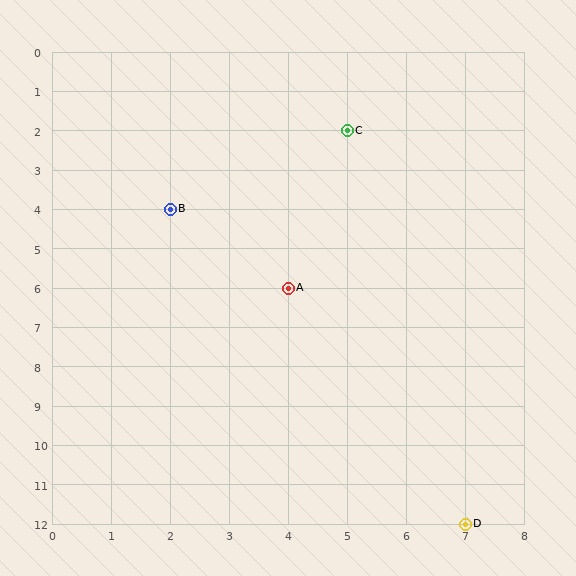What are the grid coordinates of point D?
Point D is at grid coordinates (7, 12).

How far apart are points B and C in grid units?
Points B and C are 3 columns and 2 rows apart (about 3.6 grid units diagonally).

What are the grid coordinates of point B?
Point B is at grid coordinates (2, 4).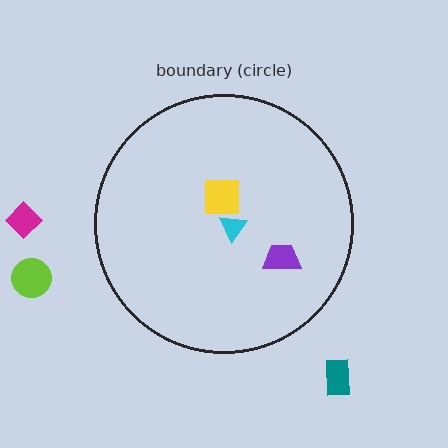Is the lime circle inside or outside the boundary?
Outside.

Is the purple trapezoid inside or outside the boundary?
Inside.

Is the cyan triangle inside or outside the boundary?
Inside.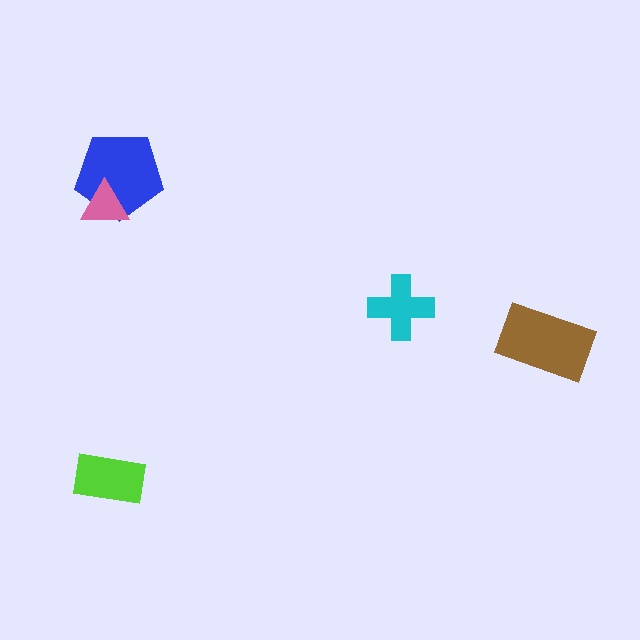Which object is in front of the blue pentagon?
The pink triangle is in front of the blue pentagon.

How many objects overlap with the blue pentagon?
1 object overlaps with the blue pentagon.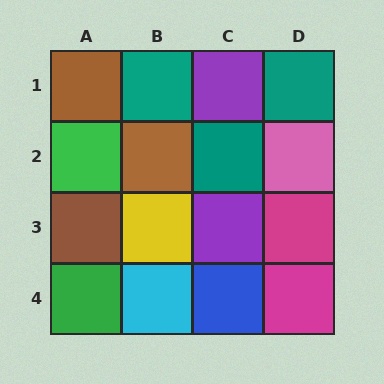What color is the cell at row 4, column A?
Green.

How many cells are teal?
3 cells are teal.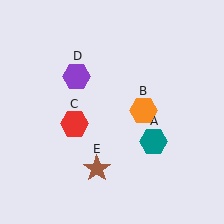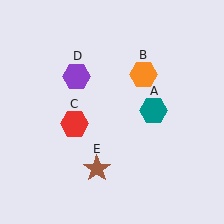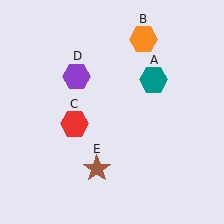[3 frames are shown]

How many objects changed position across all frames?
2 objects changed position: teal hexagon (object A), orange hexagon (object B).